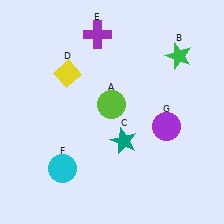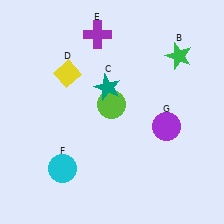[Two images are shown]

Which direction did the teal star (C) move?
The teal star (C) moved up.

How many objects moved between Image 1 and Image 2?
1 object moved between the two images.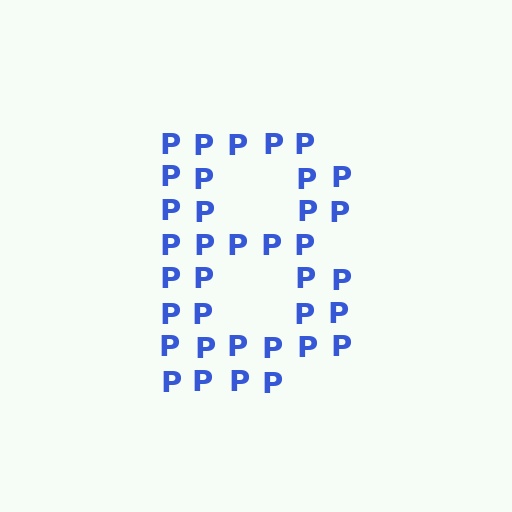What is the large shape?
The large shape is the letter B.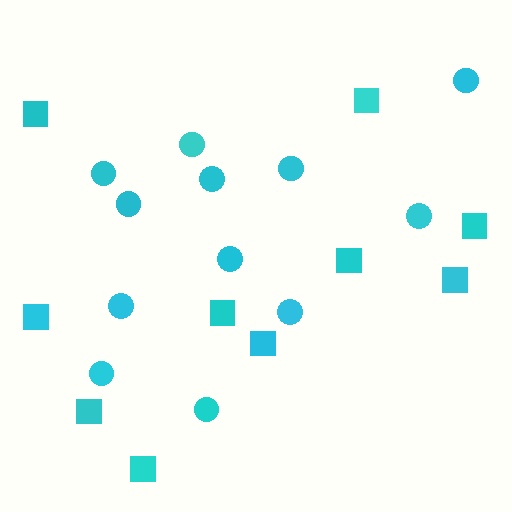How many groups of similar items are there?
There are 2 groups: one group of squares (10) and one group of circles (12).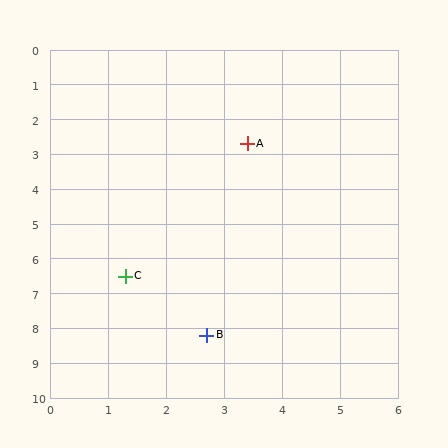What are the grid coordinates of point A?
Point A is at approximately (3.4, 2.7).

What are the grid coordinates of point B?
Point B is at approximately (2.7, 8.2).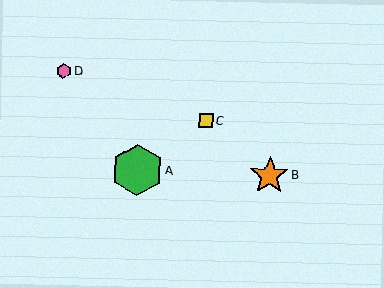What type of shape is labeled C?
Shape C is a yellow square.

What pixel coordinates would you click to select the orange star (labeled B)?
Click at (269, 175) to select the orange star B.